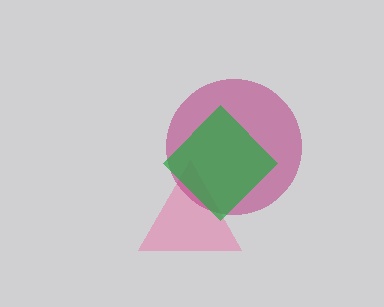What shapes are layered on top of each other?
The layered shapes are: a pink triangle, a magenta circle, a green diamond.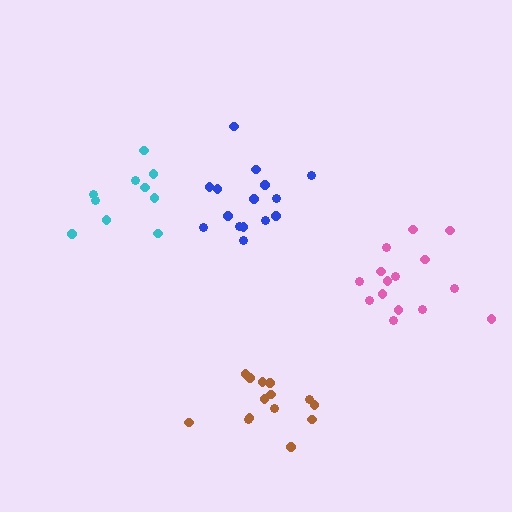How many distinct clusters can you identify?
There are 4 distinct clusters.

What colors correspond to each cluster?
The clusters are colored: blue, brown, cyan, pink.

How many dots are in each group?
Group 1: 15 dots, Group 2: 14 dots, Group 3: 10 dots, Group 4: 15 dots (54 total).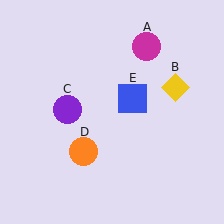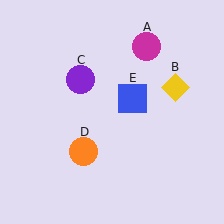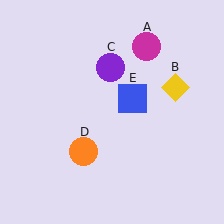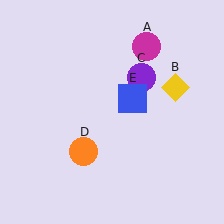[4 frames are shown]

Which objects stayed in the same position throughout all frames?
Magenta circle (object A) and yellow diamond (object B) and orange circle (object D) and blue square (object E) remained stationary.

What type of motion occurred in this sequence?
The purple circle (object C) rotated clockwise around the center of the scene.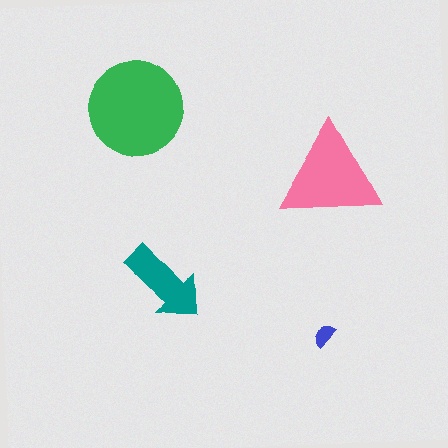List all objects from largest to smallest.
The green circle, the pink triangle, the teal arrow, the blue semicircle.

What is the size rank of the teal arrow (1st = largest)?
3rd.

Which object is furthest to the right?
The pink triangle is rightmost.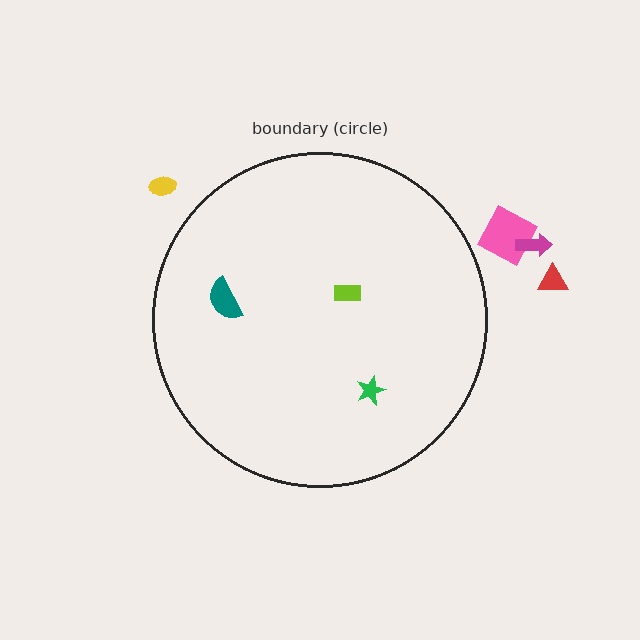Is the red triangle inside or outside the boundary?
Outside.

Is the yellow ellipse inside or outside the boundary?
Outside.